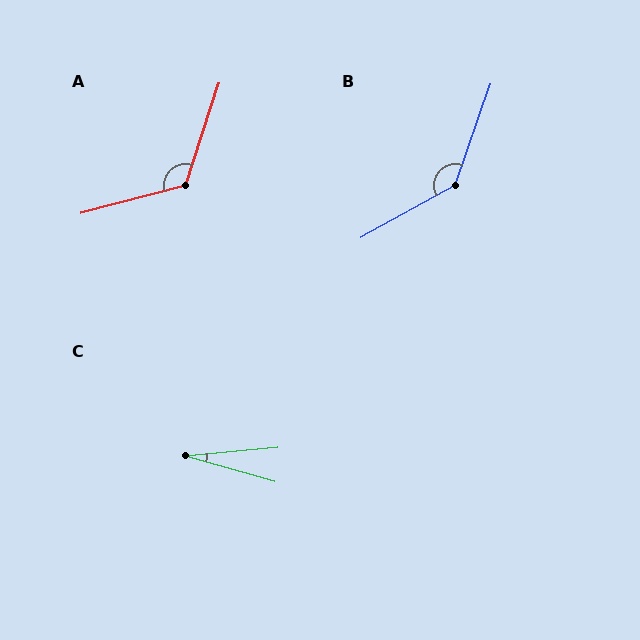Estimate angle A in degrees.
Approximately 122 degrees.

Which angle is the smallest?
C, at approximately 21 degrees.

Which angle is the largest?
B, at approximately 139 degrees.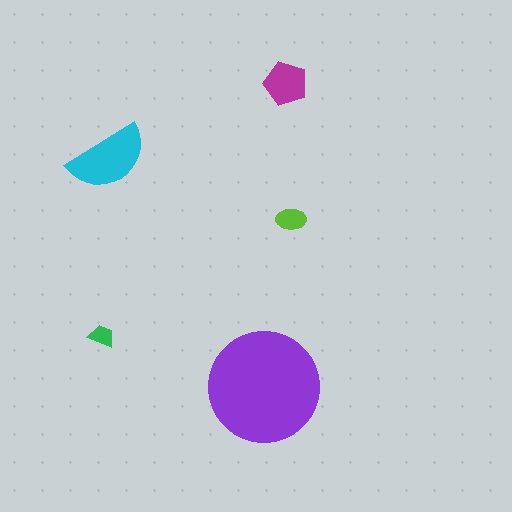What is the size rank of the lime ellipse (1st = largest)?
4th.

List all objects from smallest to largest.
The green trapezoid, the lime ellipse, the magenta pentagon, the cyan semicircle, the purple circle.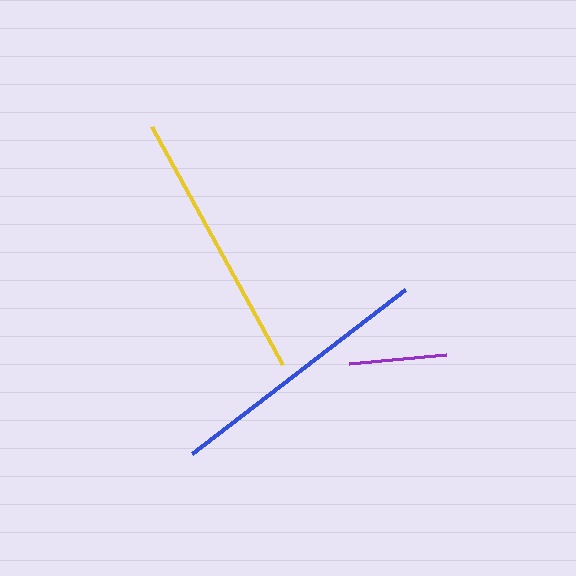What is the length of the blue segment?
The blue segment is approximately 268 pixels long.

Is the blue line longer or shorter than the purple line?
The blue line is longer than the purple line.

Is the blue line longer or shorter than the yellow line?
The yellow line is longer than the blue line.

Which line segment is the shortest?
The purple line is the shortest at approximately 97 pixels.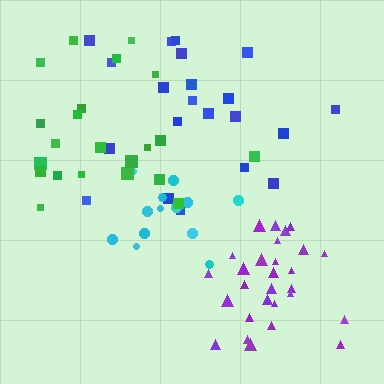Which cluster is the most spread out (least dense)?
Blue.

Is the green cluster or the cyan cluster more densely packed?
Cyan.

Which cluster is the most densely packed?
Purple.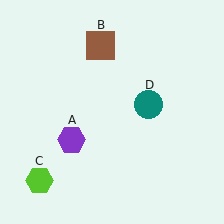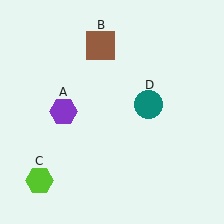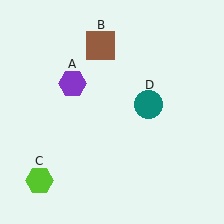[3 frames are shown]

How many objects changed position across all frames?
1 object changed position: purple hexagon (object A).